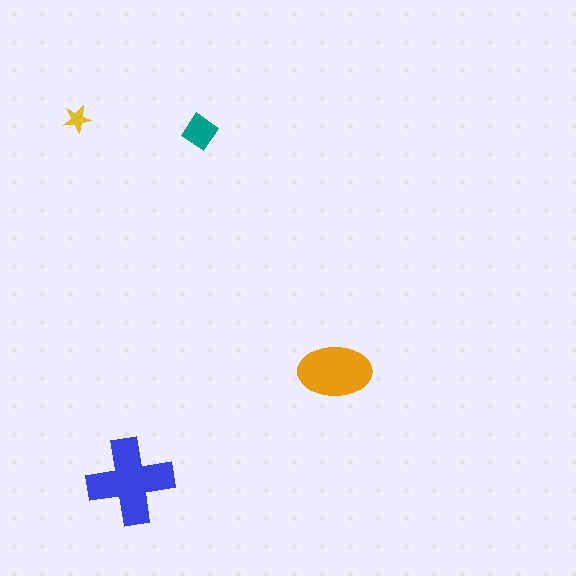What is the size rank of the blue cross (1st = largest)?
1st.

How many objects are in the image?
There are 4 objects in the image.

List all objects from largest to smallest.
The blue cross, the orange ellipse, the teal diamond, the yellow star.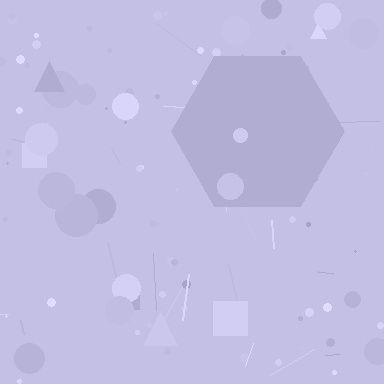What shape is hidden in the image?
A hexagon is hidden in the image.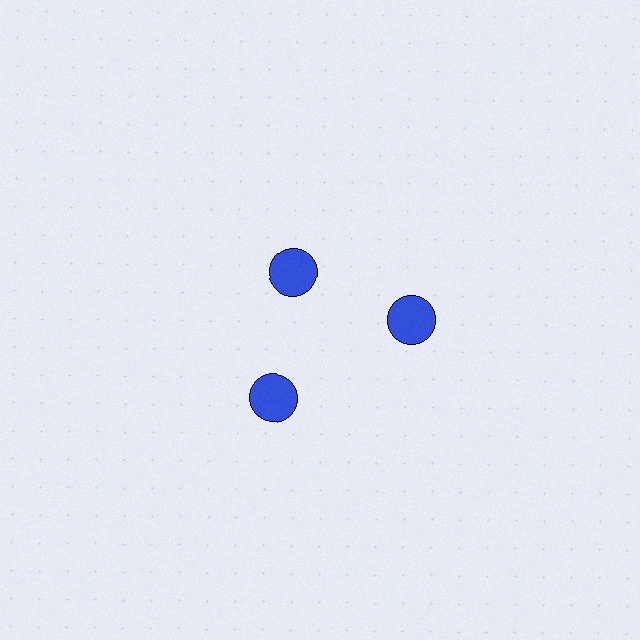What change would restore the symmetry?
The symmetry would be restored by moving it outward, back onto the ring so that all 3 circles sit at equal angles and equal distance from the center.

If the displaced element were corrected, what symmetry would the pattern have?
It would have 3-fold rotational symmetry — the pattern would map onto itself every 120 degrees.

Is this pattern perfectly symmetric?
No. The 3 blue circles are arranged in a ring, but one element near the 11 o'clock position is pulled inward toward the center, breaking the 3-fold rotational symmetry.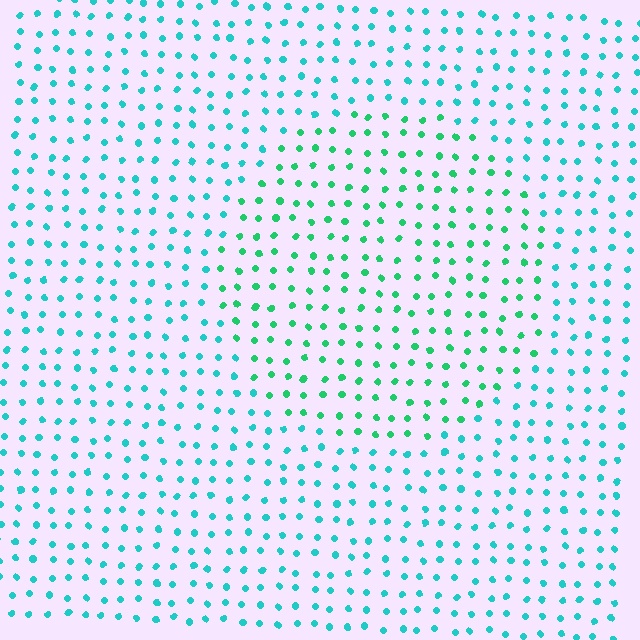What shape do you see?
I see a circle.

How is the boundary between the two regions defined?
The boundary is defined purely by a slight shift in hue (about 32 degrees). Spacing, size, and orientation are identical on both sides.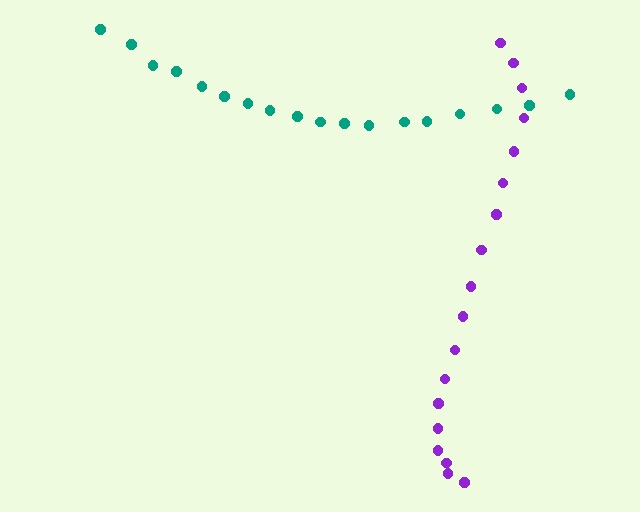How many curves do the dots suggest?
There are 2 distinct paths.